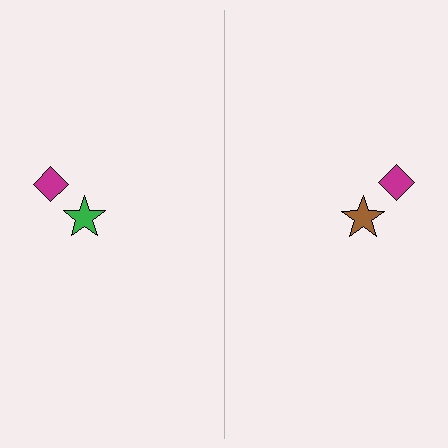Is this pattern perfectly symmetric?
No, the pattern is not perfectly symmetric. The brown star on the right side breaks the symmetry — its mirror counterpart is green.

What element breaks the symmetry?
The brown star on the right side breaks the symmetry — its mirror counterpart is green.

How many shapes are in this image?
There are 4 shapes in this image.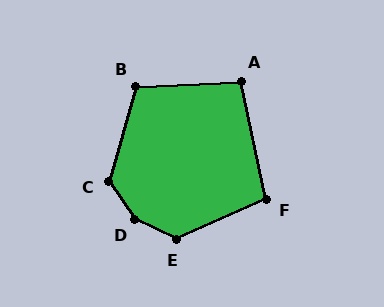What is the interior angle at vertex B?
Approximately 109 degrees (obtuse).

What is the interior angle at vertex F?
Approximately 102 degrees (obtuse).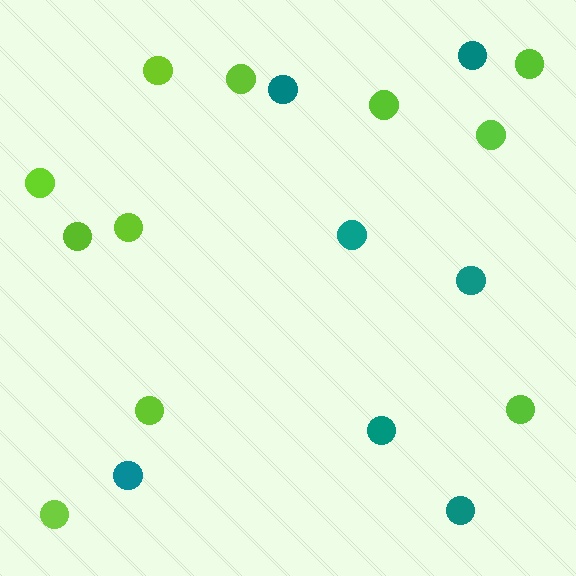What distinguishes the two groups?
There are 2 groups: one group of lime circles (11) and one group of teal circles (7).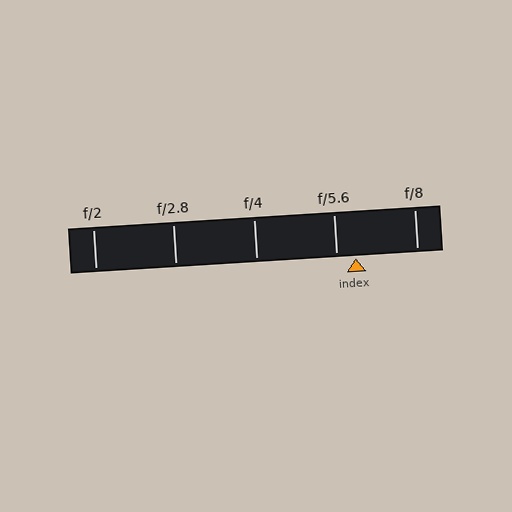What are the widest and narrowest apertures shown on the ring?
The widest aperture shown is f/2 and the narrowest is f/8.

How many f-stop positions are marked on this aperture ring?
There are 5 f-stop positions marked.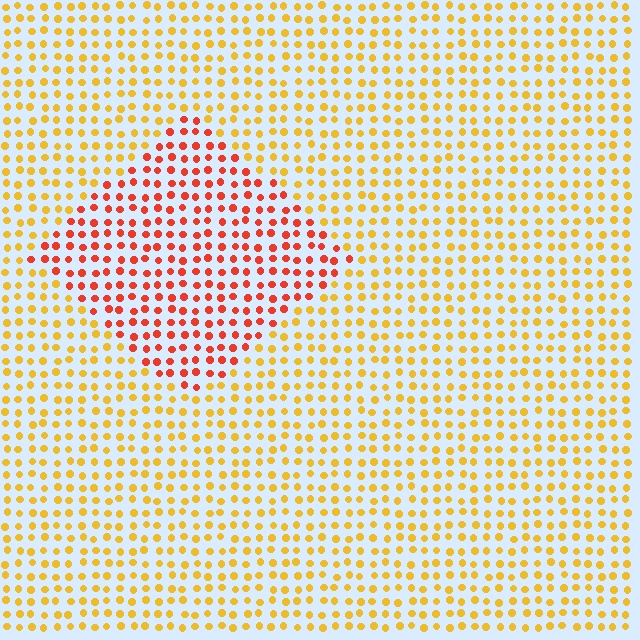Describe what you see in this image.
The image is filled with small yellow elements in a uniform arrangement. A diamond-shaped region is visible where the elements are tinted to a slightly different hue, forming a subtle color boundary.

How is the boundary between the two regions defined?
The boundary is defined purely by a slight shift in hue (about 40 degrees). Spacing, size, and orientation are identical on both sides.